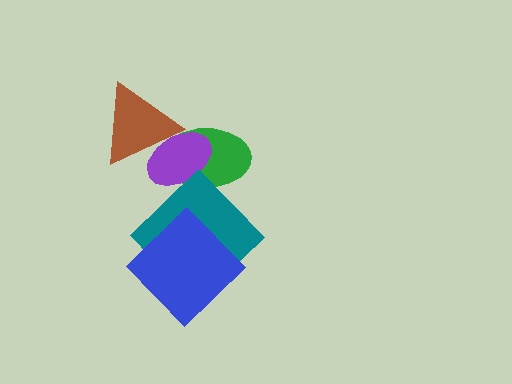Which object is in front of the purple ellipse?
The brown triangle is in front of the purple ellipse.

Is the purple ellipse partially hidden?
Yes, it is partially covered by another shape.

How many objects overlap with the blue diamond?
1 object overlaps with the blue diamond.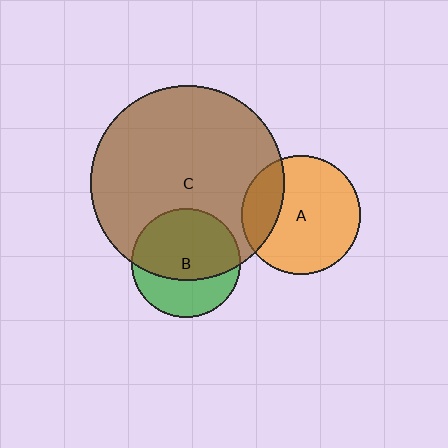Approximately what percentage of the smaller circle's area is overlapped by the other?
Approximately 25%.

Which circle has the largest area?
Circle C (brown).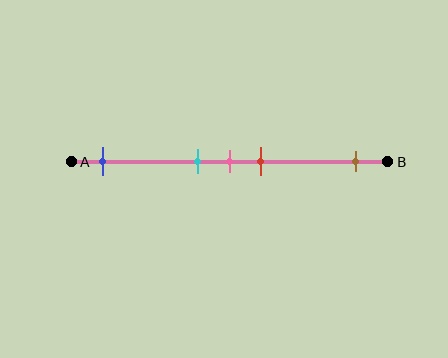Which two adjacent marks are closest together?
The cyan and pink marks are the closest adjacent pair.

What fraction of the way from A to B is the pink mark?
The pink mark is approximately 50% (0.5) of the way from A to B.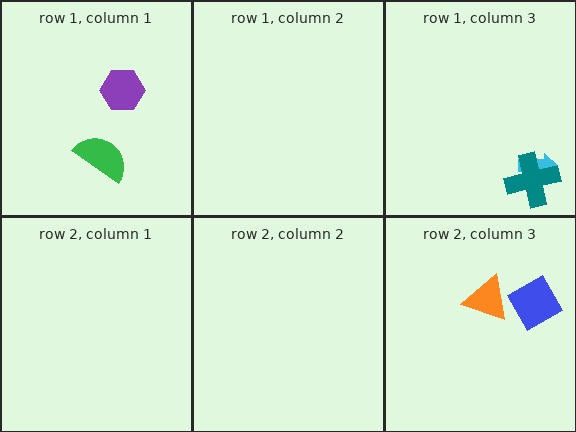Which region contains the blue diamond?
The row 2, column 3 region.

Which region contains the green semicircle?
The row 1, column 1 region.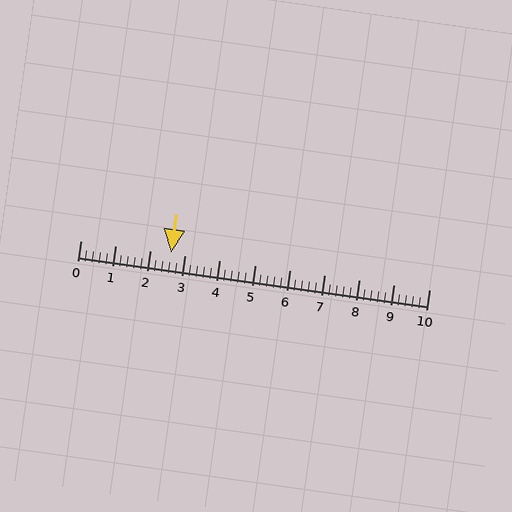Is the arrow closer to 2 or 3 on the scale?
The arrow is closer to 3.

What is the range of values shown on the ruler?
The ruler shows values from 0 to 10.